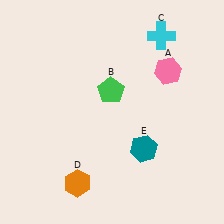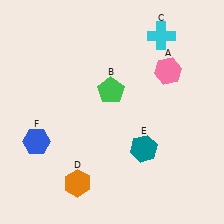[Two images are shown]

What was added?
A blue hexagon (F) was added in Image 2.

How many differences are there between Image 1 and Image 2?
There is 1 difference between the two images.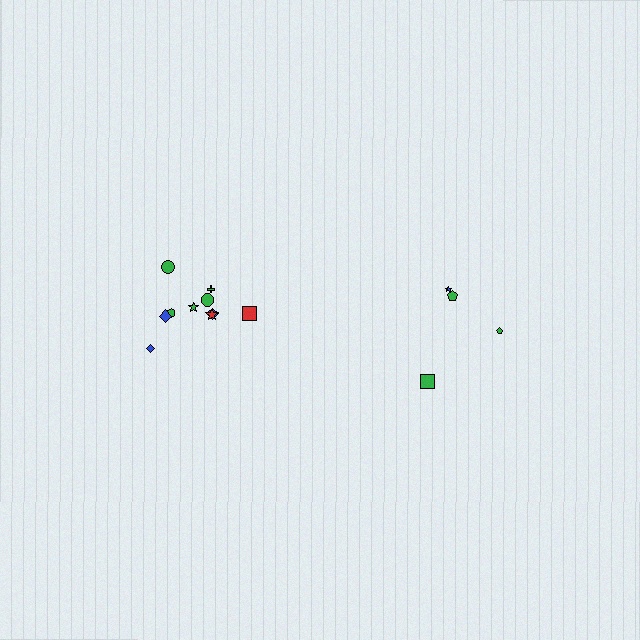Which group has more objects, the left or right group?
The left group.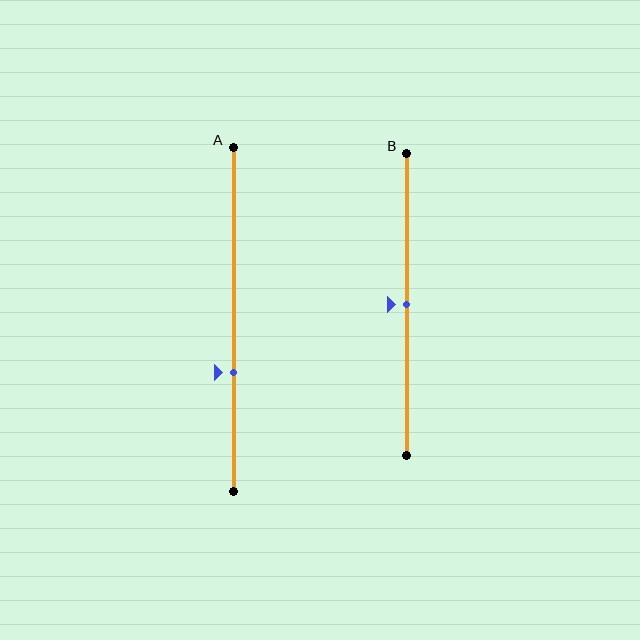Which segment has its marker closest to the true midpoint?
Segment B has its marker closest to the true midpoint.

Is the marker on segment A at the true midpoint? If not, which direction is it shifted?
No, the marker on segment A is shifted downward by about 15% of the segment length.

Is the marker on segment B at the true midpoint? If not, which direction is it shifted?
Yes, the marker on segment B is at the true midpoint.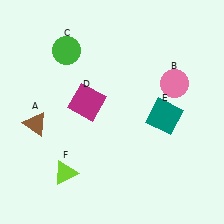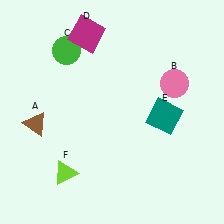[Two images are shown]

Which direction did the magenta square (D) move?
The magenta square (D) moved up.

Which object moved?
The magenta square (D) moved up.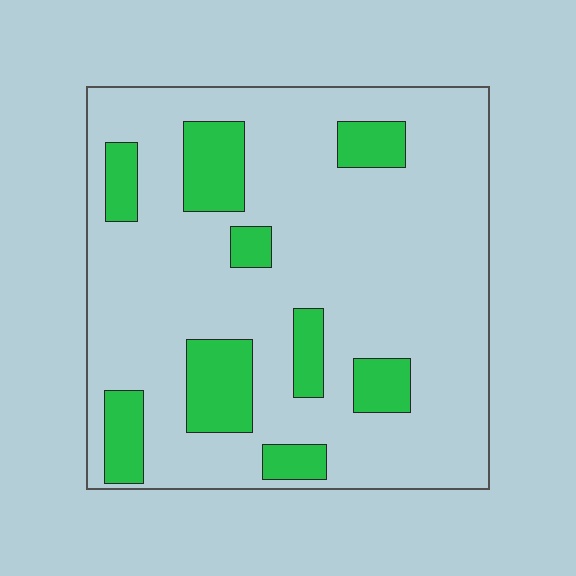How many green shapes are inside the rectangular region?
9.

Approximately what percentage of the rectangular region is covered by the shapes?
Approximately 20%.